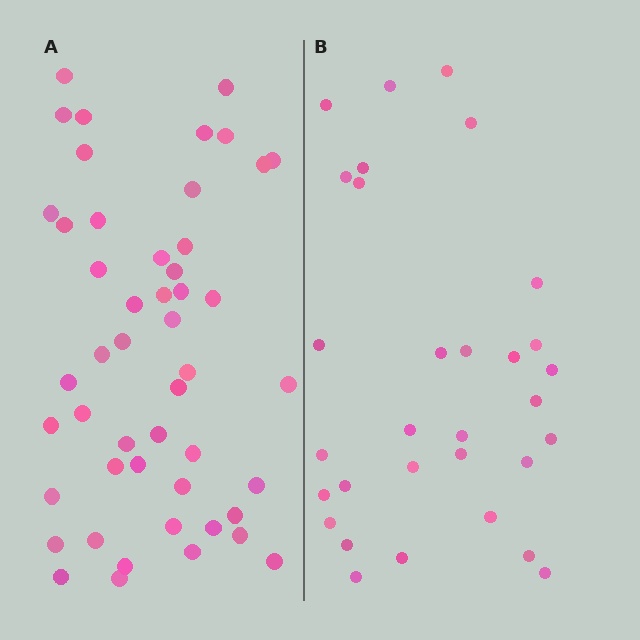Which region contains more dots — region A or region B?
Region A (the left region) has more dots.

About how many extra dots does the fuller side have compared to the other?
Region A has approximately 20 more dots than region B.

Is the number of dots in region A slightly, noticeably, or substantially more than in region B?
Region A has substantially more. The ratio is roughly 1.6 to 1.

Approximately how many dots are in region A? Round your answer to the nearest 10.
About 50 dots. (The exact count is 49, which rounds to 50.)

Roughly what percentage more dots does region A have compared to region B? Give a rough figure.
About 60% more.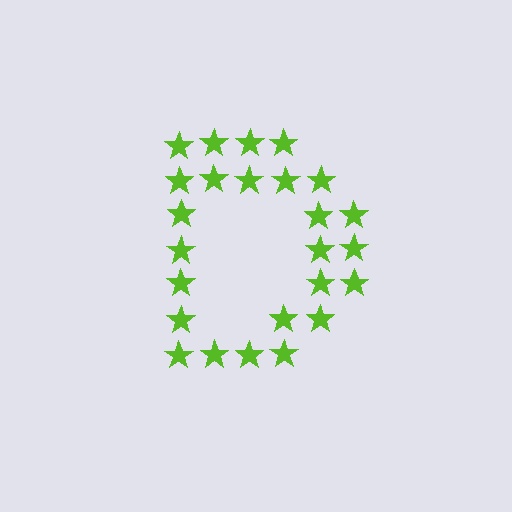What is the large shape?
The large shape is the letter D.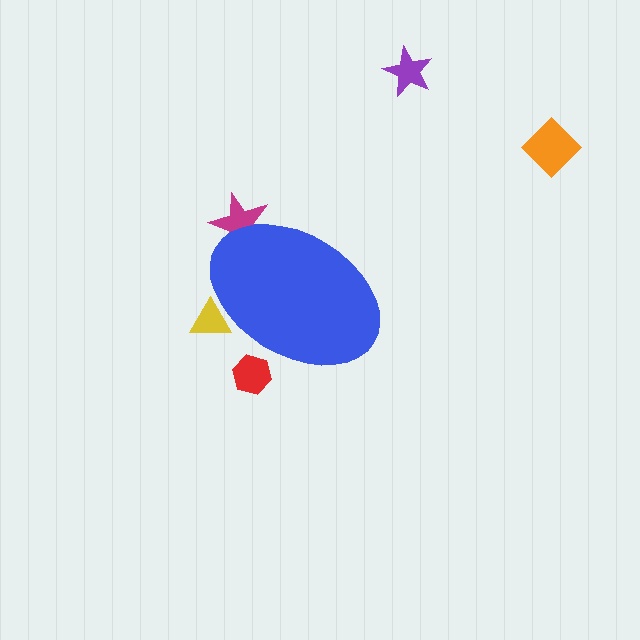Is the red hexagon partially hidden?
Yes, the red hexagon is partially hidden behind the blue ellipse.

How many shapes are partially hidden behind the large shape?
3 shapes are partially hidden.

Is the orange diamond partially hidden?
No, the orange diamond is fully visible.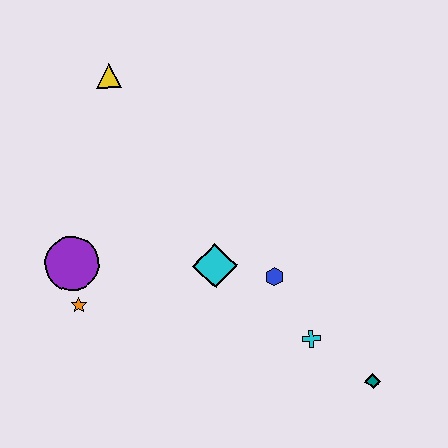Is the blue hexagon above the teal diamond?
Yes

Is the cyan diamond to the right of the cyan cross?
No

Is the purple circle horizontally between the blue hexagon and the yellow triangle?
No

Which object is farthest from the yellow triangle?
The teal diamond is farthest from the yellow triangle.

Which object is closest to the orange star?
The purple circle is closest to the orange star.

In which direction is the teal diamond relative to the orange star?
The teal diamond is to the right of the orange star.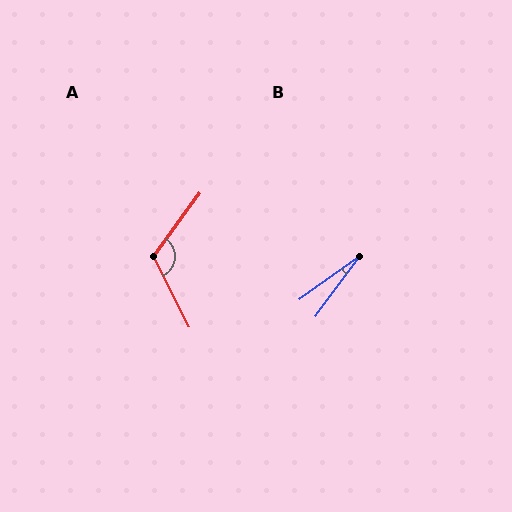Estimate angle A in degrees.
Approximately 117 degrees.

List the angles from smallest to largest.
B (18°), A (117°).